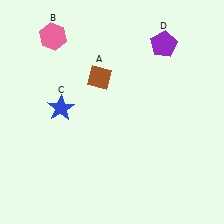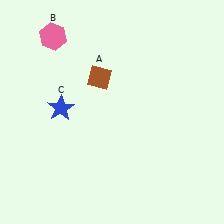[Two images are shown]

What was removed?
The purple pentagon (D) was removed in Image 2.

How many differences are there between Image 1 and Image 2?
There is 1 difference between the two images.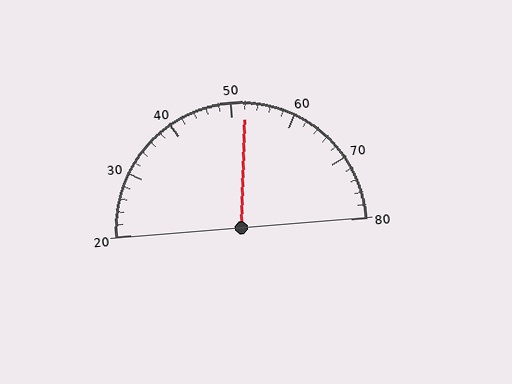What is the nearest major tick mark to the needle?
The nearest major tick mark is 50.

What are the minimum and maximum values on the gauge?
The gauge ranges from 20 to 80.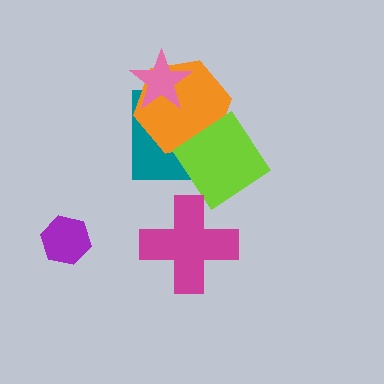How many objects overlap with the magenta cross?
0 objects overlap with the magenta cross.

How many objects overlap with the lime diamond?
2 objects overlap with the lime diamond.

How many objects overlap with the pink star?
2 objects overlap with the pink star.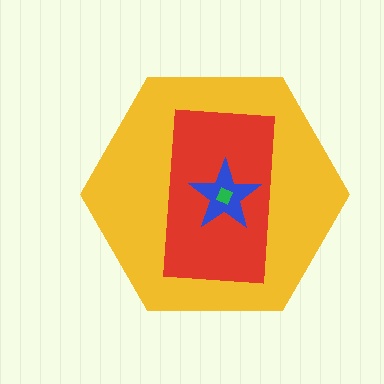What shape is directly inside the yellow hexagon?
The red rectangle.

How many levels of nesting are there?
4.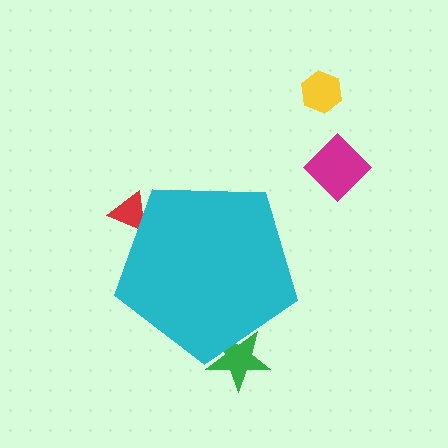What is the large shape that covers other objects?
A cyan pentagon.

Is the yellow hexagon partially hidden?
No, the yellow hexagon is fully visible.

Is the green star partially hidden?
Yes, the green star is partially hidden behind the cyan pentagon.